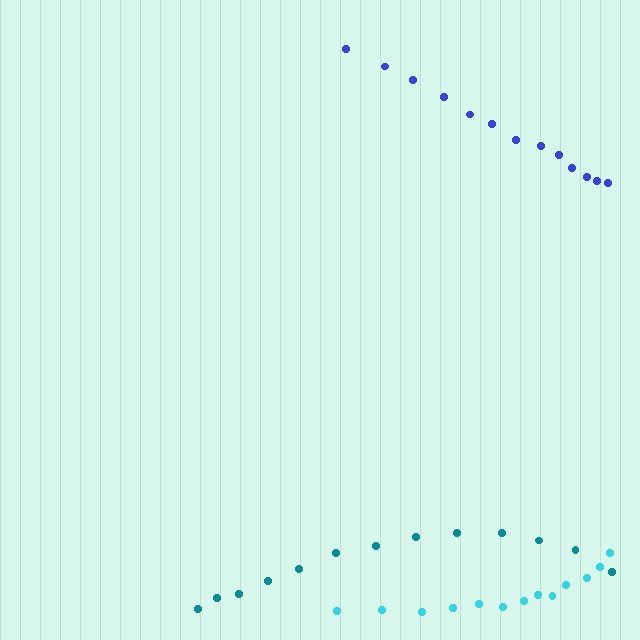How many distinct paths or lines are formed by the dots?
There are 3 distinct paths.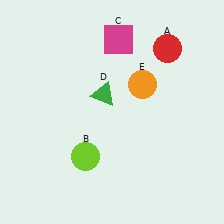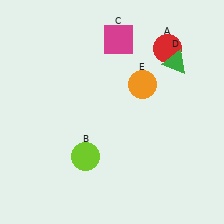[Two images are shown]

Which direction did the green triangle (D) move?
The green triangle (D) moved right.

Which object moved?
The green triangle (D) moved right.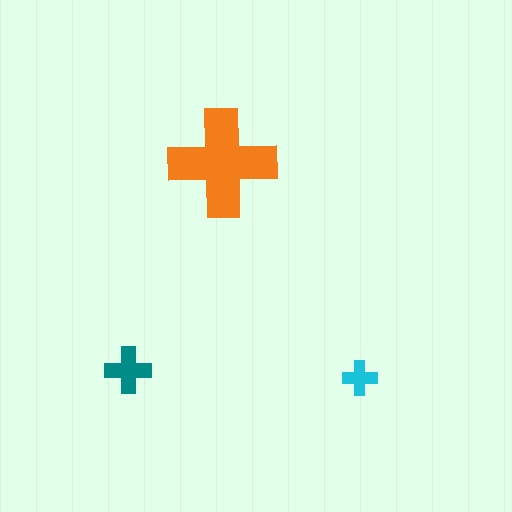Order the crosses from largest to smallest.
the orange one, the teal one, the cyan one.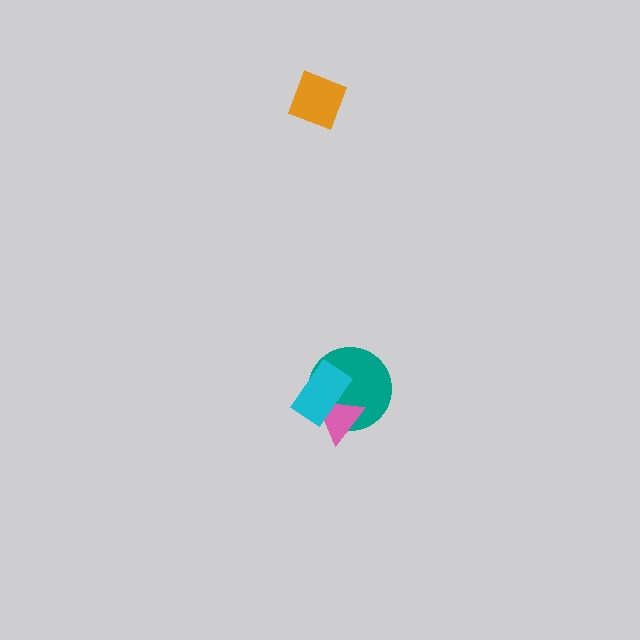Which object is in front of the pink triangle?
The cyan rectangle is in front of the pink triangle.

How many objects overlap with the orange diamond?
0 objects overlap with the orange diamond.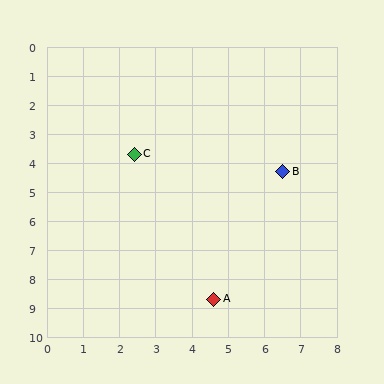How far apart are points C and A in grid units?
Points C and A are about 5.5 grid units apart.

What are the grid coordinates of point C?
Point C is at approximately (2.4, 3.7).